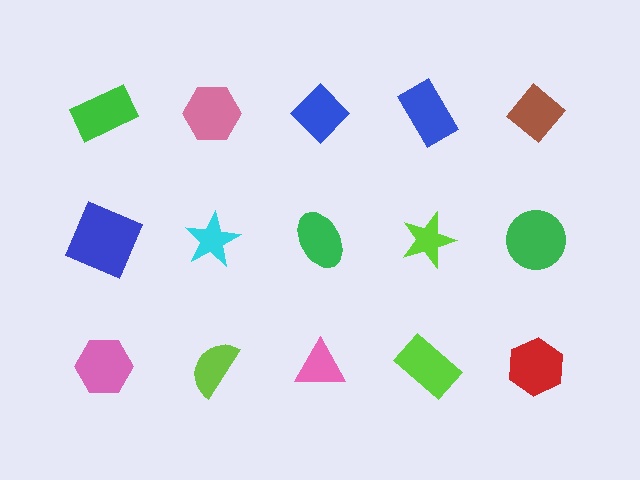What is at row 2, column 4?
A lime star.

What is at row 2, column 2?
A cyan star.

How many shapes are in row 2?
5 shapes.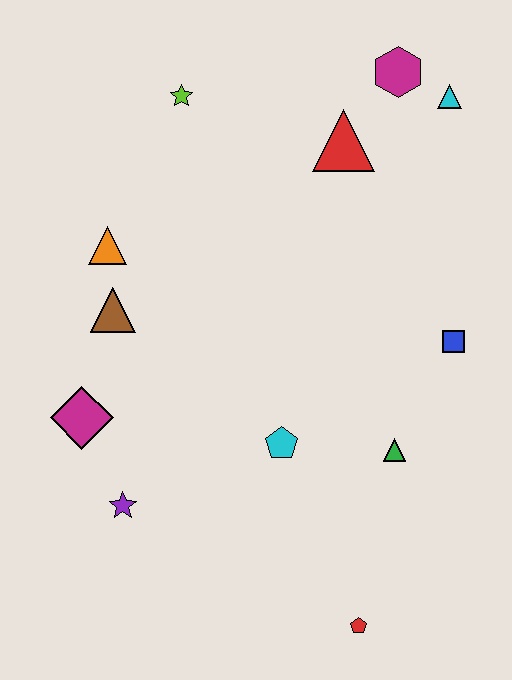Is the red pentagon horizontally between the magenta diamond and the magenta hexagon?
Yes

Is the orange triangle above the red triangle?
No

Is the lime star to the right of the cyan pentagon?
No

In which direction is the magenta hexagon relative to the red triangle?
The magenta hexagon is above the red triangle.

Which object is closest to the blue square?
The green triangle is closest to the blue square.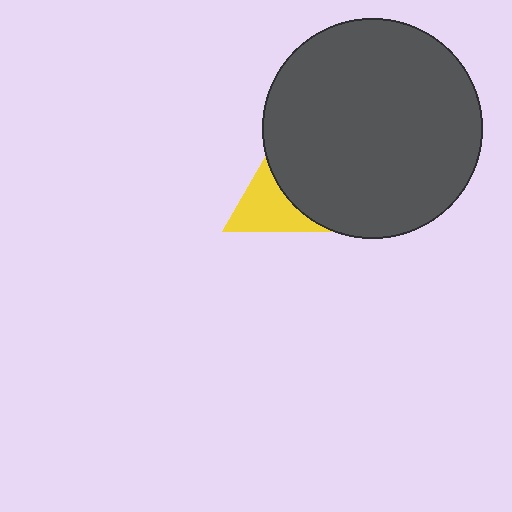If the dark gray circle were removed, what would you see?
You would see the complete yellow triangle.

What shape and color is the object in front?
The object in front is a dark gray circle.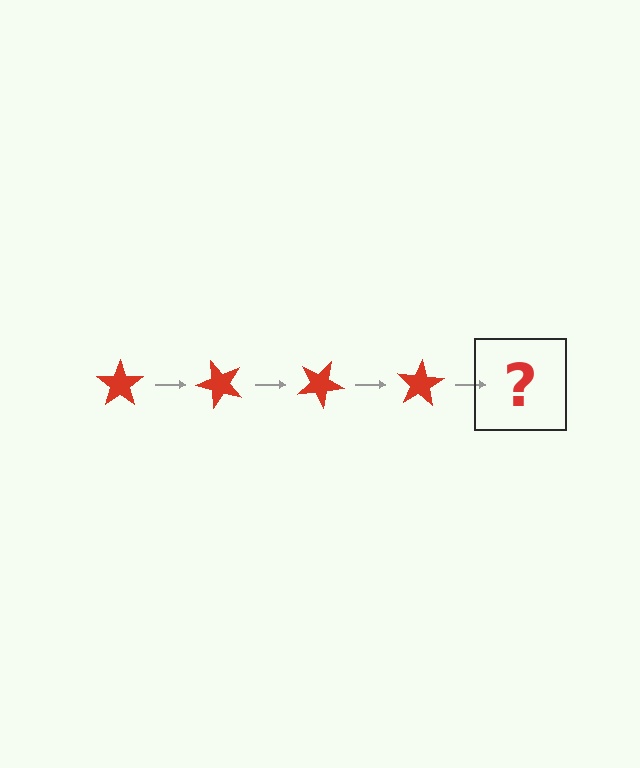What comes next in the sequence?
The next element should be a red star rotated 200 degrees.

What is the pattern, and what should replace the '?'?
The pattern is that the star rotates 50 degrees each step. The '?' should be a red star rotated 200 degrees.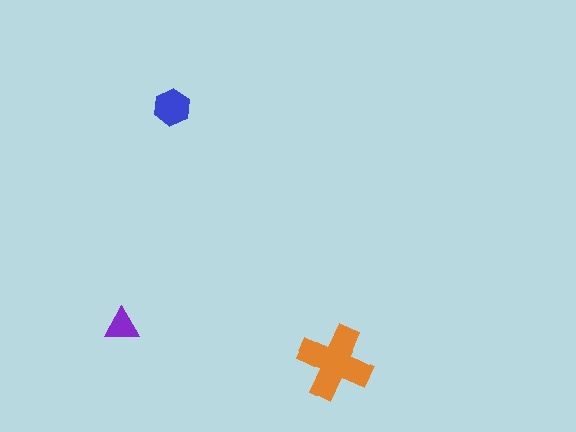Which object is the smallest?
The purple triangle.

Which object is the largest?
The orange cross.